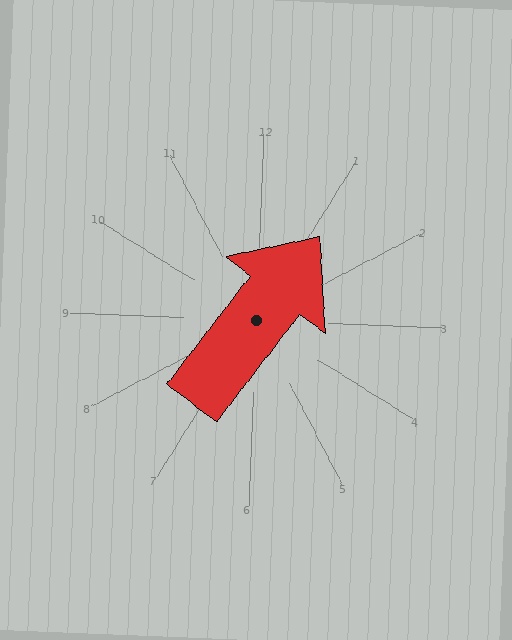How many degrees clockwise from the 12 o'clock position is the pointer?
Approximately 36 degrees.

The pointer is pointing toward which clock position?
Roughly 1 o'clock.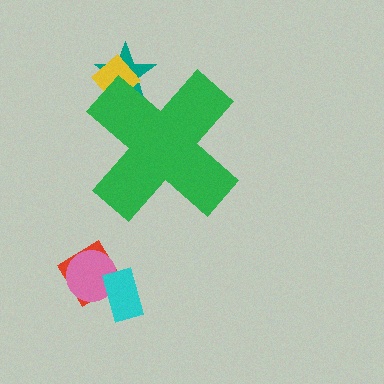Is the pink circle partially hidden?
No, the pink circle is fully visible.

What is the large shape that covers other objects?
A green cross.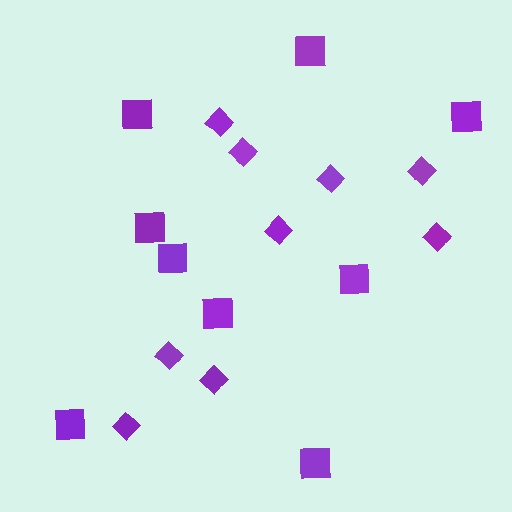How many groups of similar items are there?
There are 2 groups: one group of squares (9) and one group of diamonds (9).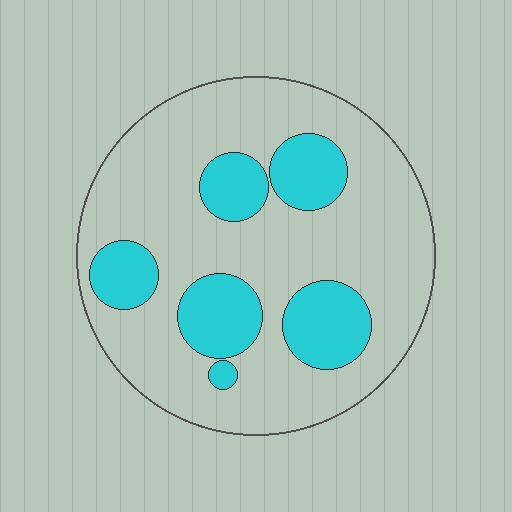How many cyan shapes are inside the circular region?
6.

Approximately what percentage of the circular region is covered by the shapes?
Approximately 25%.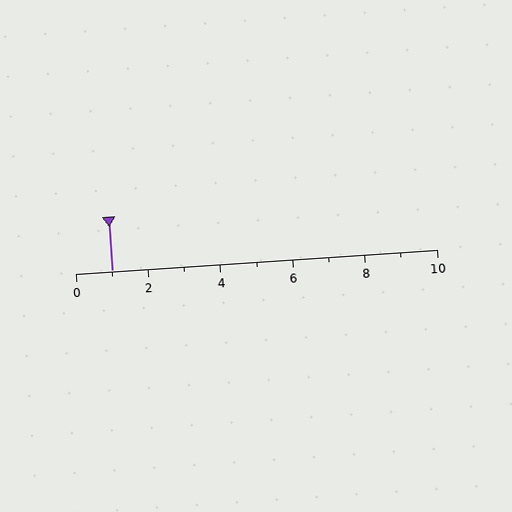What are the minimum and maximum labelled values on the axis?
The axis runs from 0 to 10.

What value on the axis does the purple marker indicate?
The marker indicates approximately 1.